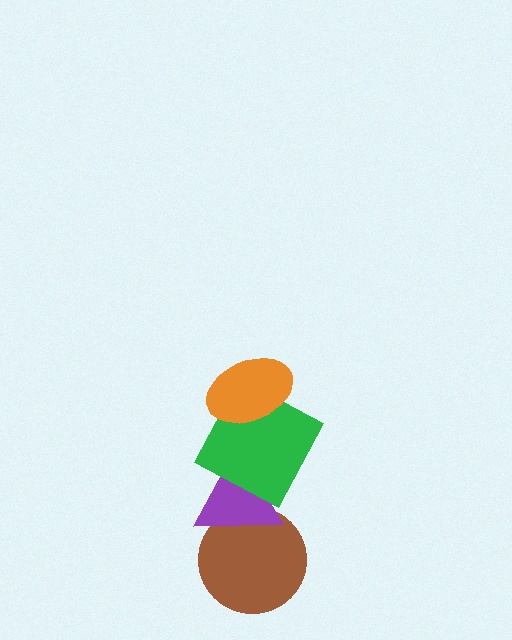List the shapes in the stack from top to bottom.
From top to bottom: the orange ellipse, the green square, the purple triangle, the brown circle.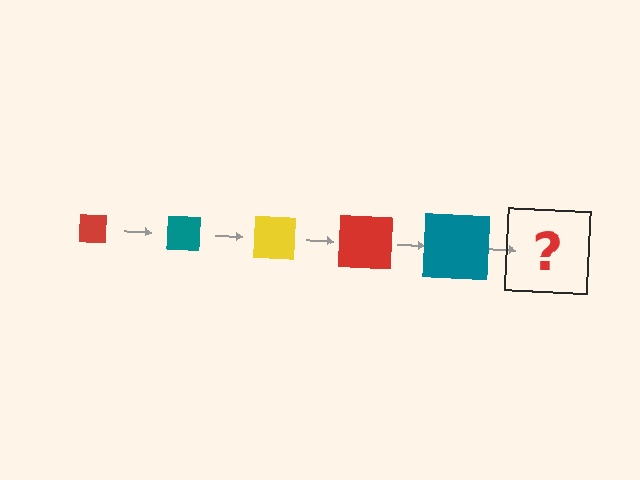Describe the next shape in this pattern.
It should be a yellow square, larger than the previous one.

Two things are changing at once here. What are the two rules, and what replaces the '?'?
The two rules are that the square grows larger each step and the color cycles through red, teal, and yellow. The '?' should be a yellow square, larger than the previous one.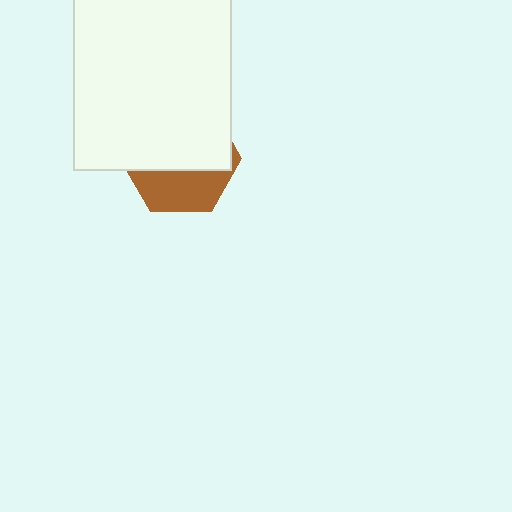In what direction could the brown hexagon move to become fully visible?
The brown hexagon could move down. That would shift it out from behind the white rectangle entirely.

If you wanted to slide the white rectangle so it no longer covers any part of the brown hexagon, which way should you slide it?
Slide it up — that is the most direct way to separate the two shapes.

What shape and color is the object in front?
The object in front is a white rectangle.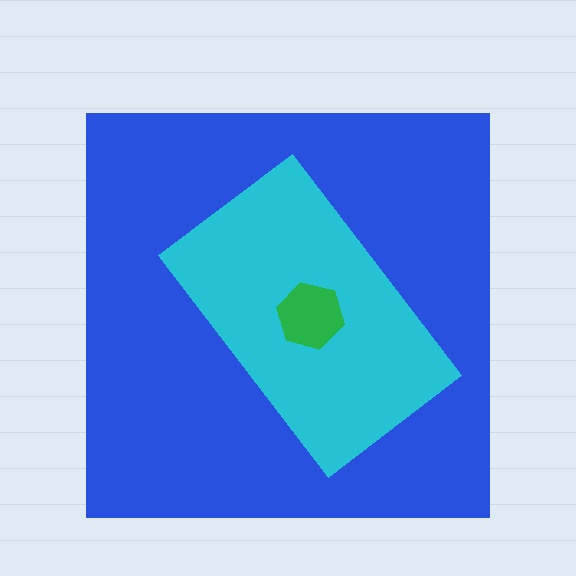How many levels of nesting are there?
3.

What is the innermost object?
The green hexagon.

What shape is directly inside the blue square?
The cyan rectangle.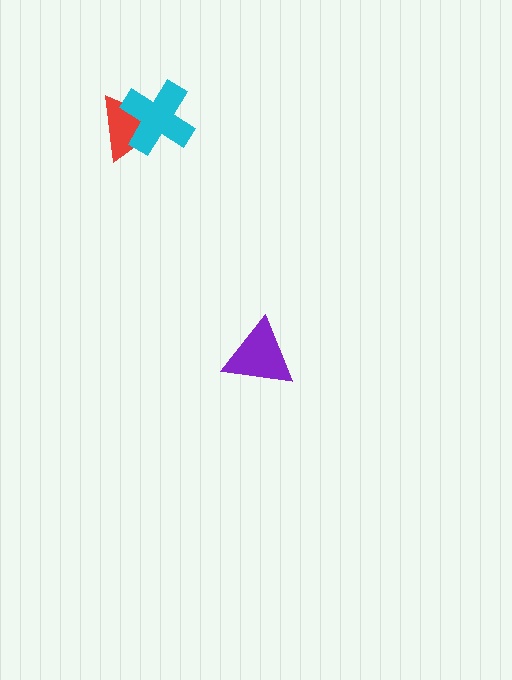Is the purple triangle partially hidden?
No, no other shape covers it.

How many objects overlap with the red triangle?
1 object overlaps with the red triangle.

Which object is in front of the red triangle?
The cyan cross is in front of the red triangle.